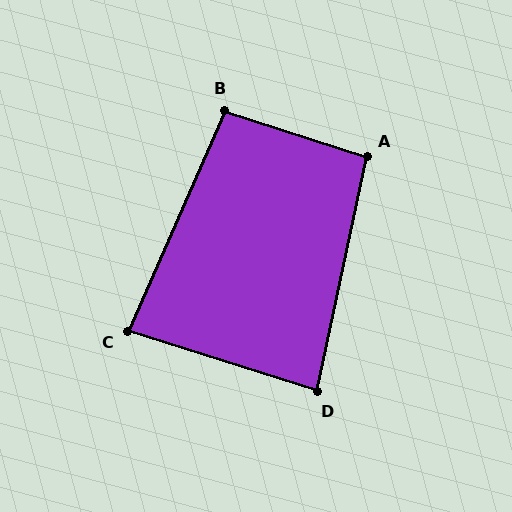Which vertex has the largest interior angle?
A, at approximately 96 degrees.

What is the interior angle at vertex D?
Approximately 84 degrees (acute).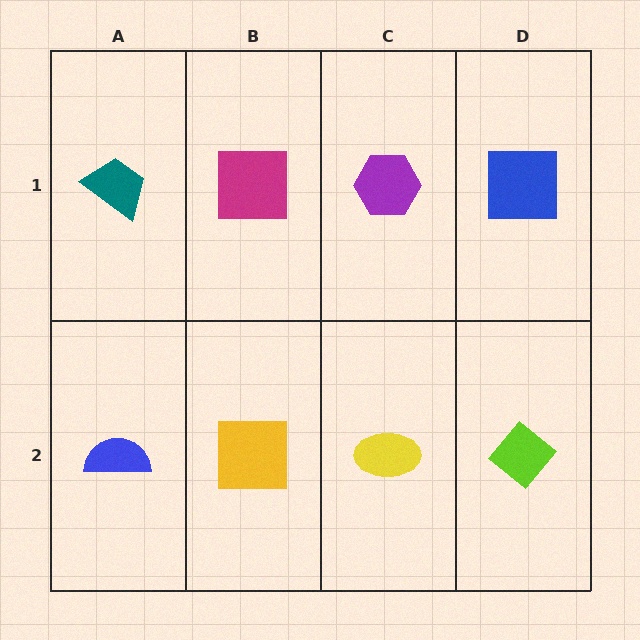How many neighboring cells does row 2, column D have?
2.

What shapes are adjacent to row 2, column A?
A teal trapezoid (row 1, column A), a yellow square (row 2, column B).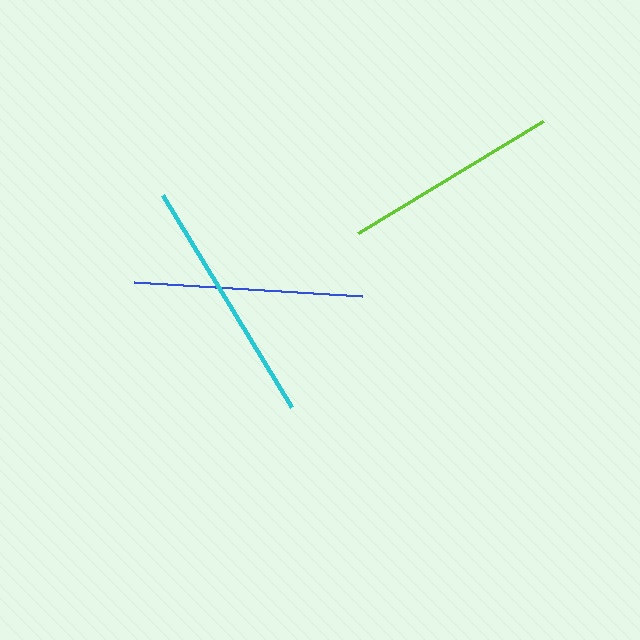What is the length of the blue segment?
The blue segment is approximately 229 pixels long.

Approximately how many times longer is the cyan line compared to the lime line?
The cyan line is approximately 1.1 times the length of the lime line.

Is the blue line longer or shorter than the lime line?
The blue line is longer than the lime line.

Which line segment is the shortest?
The lime line is the shortest at approximately 216 pixels.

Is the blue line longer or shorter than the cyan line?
The cyan line is longer than the blue line.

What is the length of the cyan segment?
The cyan segment is approximately 248 pixels long.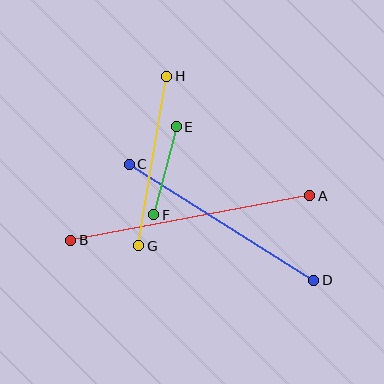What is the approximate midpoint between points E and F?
The midpoint is at approximately (165, 171) pixels.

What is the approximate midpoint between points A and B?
The midpoint is at approximately (190, 218) pixels.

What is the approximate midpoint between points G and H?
The midpoint is at approximately (153, 161) pixels.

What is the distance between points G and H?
The distance is approximately 172 pixels.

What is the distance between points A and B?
The distance is approximately 243 pixels.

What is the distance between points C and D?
The distance is approximately 218 pixels.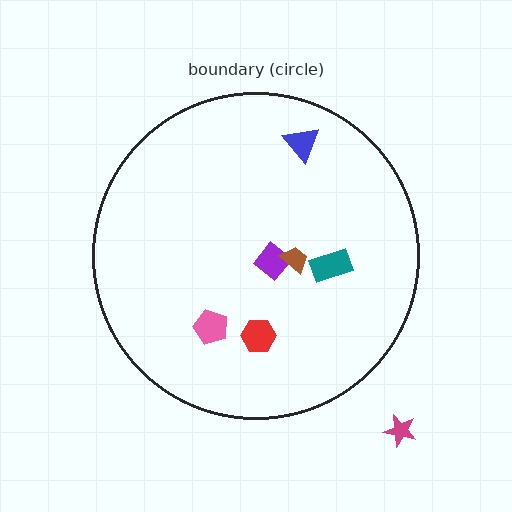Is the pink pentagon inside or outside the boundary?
Inside.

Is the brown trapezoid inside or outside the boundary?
Inside.